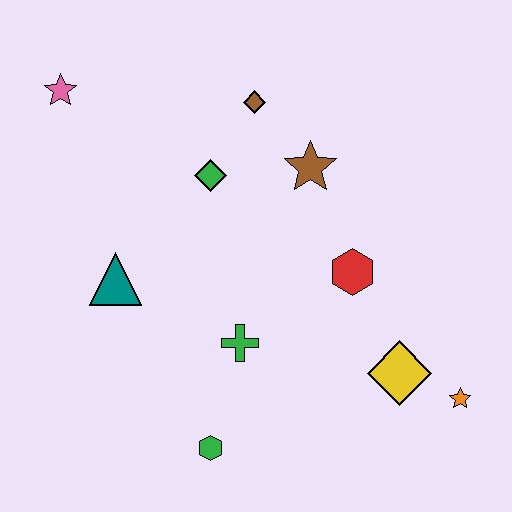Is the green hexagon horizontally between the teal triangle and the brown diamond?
Yes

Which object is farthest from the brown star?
The green hexagon is farthest from the brown star.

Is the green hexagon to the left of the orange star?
Yes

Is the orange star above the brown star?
No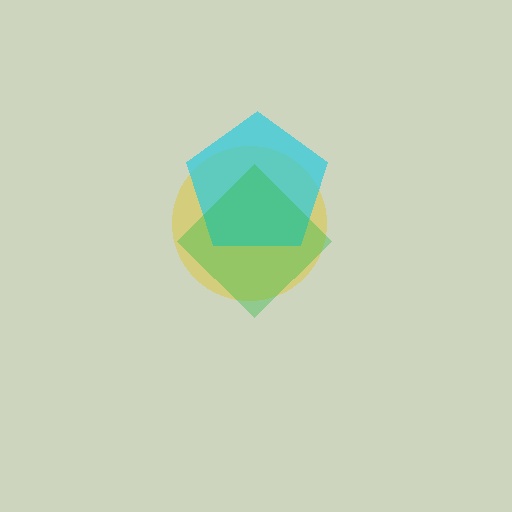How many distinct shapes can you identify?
There are 3 distinct shapes: a yellow circle, a cyan pentagon, a green diamond.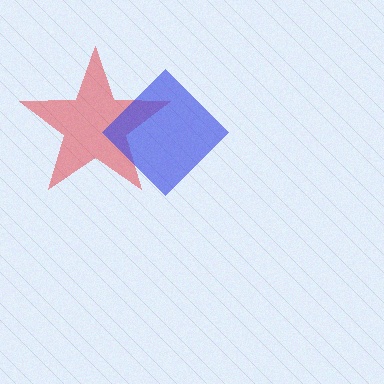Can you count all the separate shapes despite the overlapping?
Yes, there are 2 separate shapes.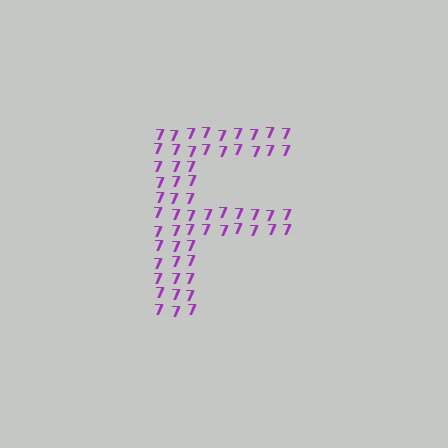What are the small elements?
The small elements are digit 7's.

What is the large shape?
The large shape is the letter F.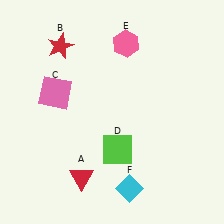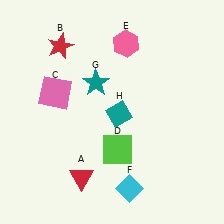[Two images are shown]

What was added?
A teal star (G), a teal diamond (H) were added in Image 2.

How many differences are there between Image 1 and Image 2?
There are 2 differences between the two images.